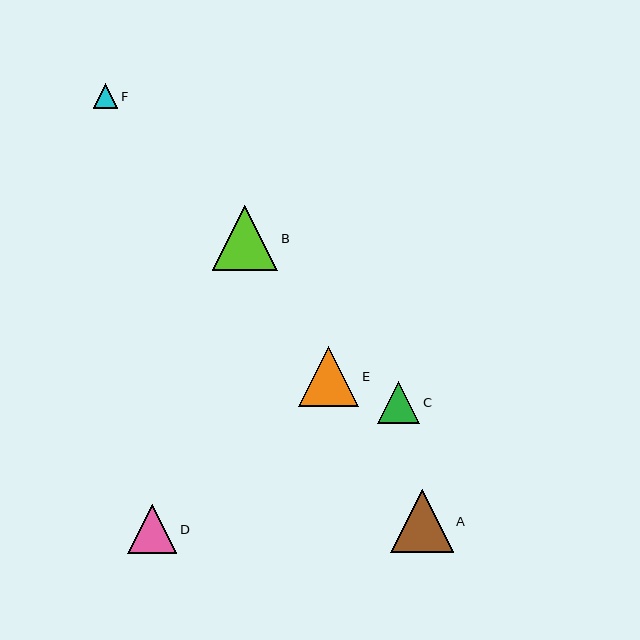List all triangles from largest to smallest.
From largest to smallest: B, A, E, D, C, F.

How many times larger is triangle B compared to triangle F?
Triangle B is approximately 2.6 times the size of triangle F.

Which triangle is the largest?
Triangle B is the largest with a size of approximately 65 pixels.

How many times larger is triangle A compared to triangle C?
Triangle A is approximately 1.5 times the size of triangle C.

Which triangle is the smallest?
Triangle F is the smallest with a size of approximately 25 pixels.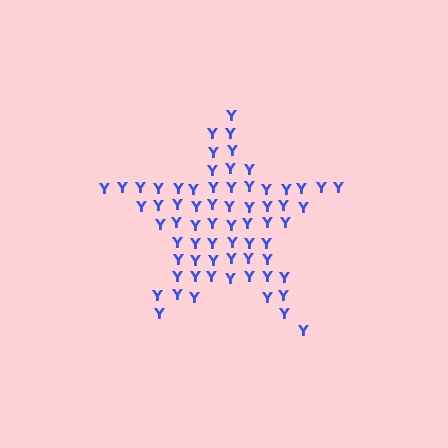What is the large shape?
The large shape is a star.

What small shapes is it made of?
It is made of small letter Y's.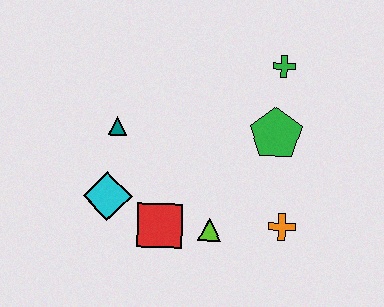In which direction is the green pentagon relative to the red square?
The green pentagon is to the right of the red square.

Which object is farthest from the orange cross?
The teal triangle is farthest from the orange cross.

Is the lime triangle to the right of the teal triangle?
Yes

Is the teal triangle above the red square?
Yes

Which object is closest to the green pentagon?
The green cross is closest to the green pentagon.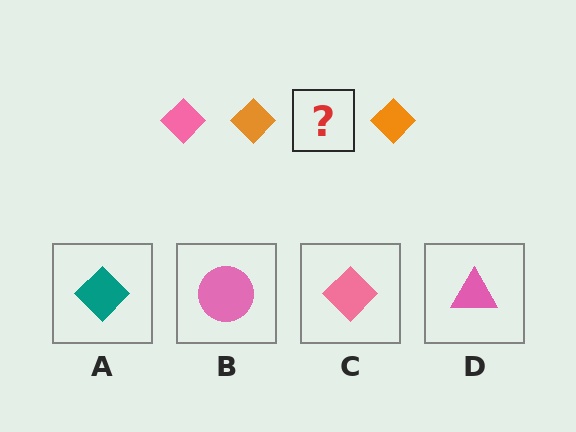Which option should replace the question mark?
Option C.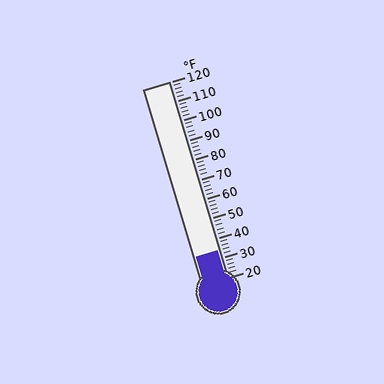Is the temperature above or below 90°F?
The temperature is below 90°F.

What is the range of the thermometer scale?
The thermometer scale ranges from 20°F to 120°F.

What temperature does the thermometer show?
The thermometer shows approximately 34°F.